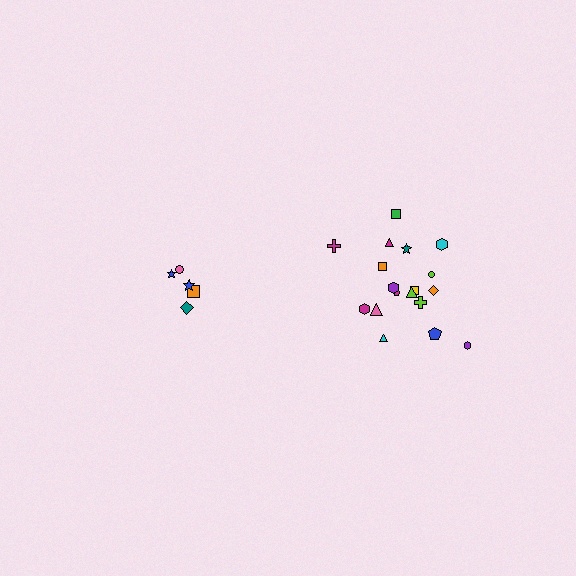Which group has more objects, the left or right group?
The right group.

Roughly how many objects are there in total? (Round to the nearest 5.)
Roughly 25 objects in total.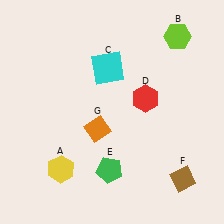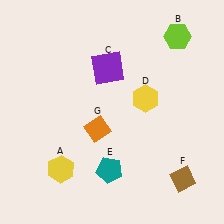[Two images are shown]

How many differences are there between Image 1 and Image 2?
There are 3 differences between the two images.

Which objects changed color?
C changed from cyan to purple. D changed from red to yellow. E changed from green to teal.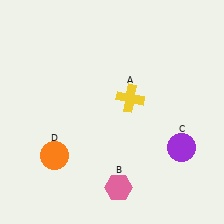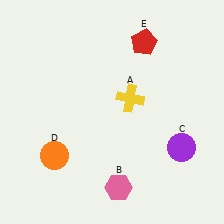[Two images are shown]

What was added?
A red pentagon (E) was added in Image 2.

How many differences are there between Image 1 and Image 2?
There is 1 difference between the two images.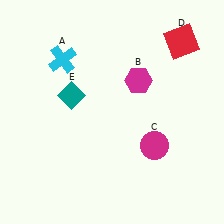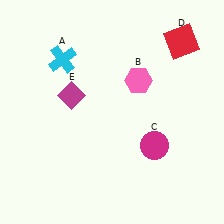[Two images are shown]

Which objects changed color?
B changed from magenta to pink. E changed from teal to magenta.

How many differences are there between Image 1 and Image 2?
There are 2 differences between the two images.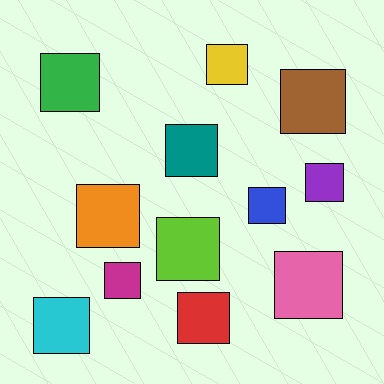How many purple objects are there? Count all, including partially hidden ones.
There is 1 purple object.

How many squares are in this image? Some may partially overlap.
There are 12 squares.